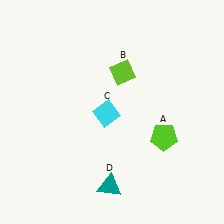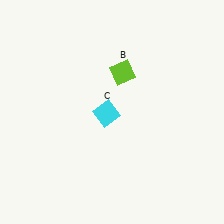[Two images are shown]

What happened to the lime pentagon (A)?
The lime pentagon (A) was removed in Image 2. It was in the bottom-right area of Image 1.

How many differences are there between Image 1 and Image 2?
There are 2 differences between the two images.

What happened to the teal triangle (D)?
The teal triangle (D) was removed in Image 2. It was in the bottom-left area of Image 1.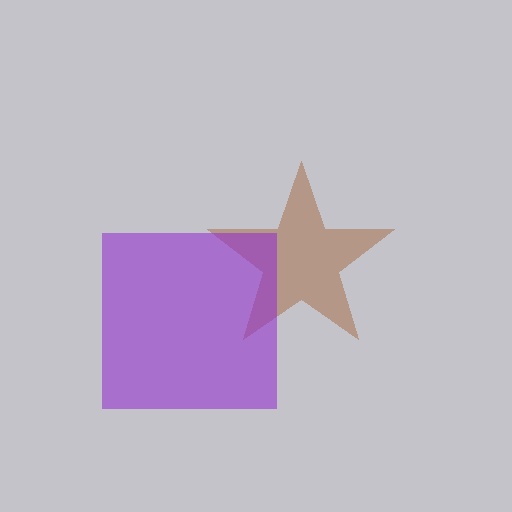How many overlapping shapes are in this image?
There are 2 overlapping shapes in the image.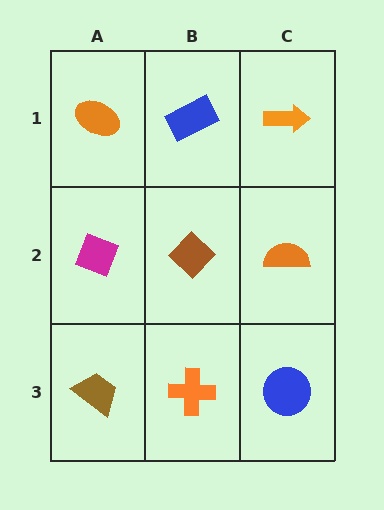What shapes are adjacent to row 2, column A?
An orange ellipse (row 1, column A), a brown trapezoid (row 3, column A), a brown diamond (row 2, column B).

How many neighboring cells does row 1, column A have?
2.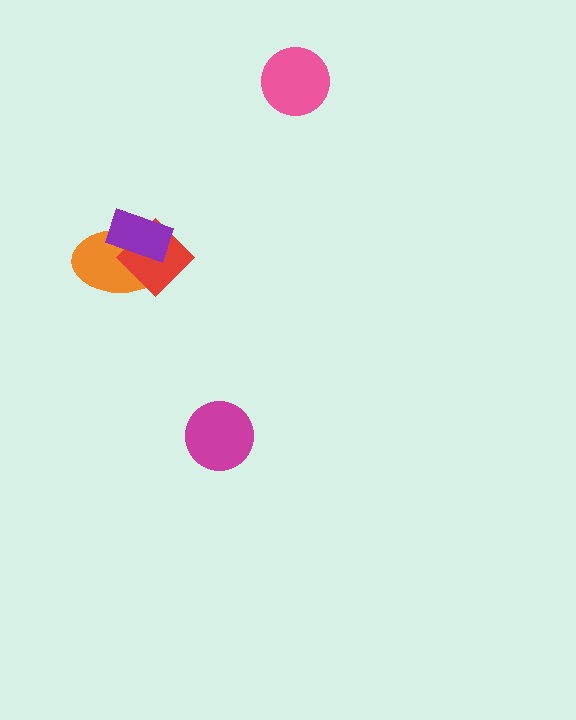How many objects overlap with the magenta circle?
0 objects overlap with the magenta circle.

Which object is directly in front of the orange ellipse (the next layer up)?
The red diamond is directly in front of the orange ellipse.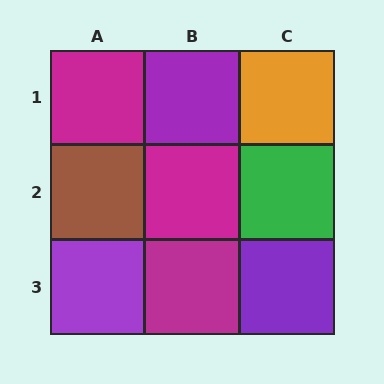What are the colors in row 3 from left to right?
Purple, magenta, purple.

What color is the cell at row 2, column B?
Magenta.